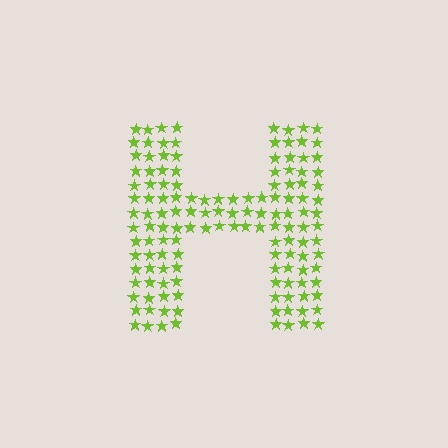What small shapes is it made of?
It is made of small stars.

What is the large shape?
The large shape is the letter H.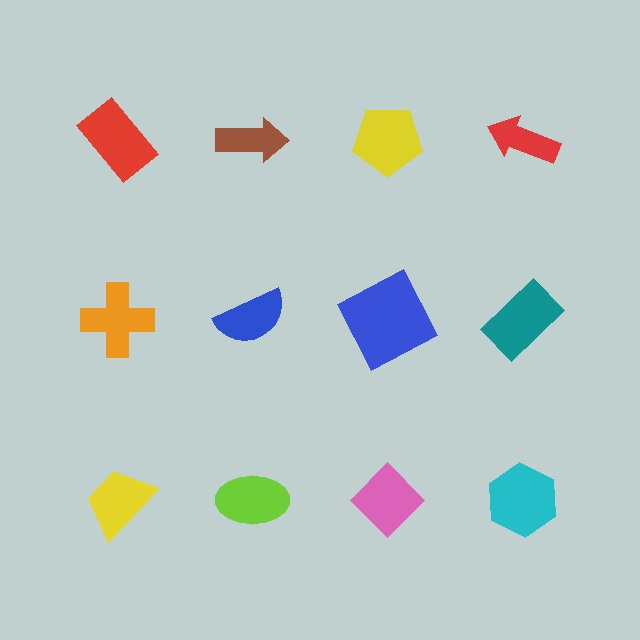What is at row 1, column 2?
A brown arrow.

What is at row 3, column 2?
A lime ellipse.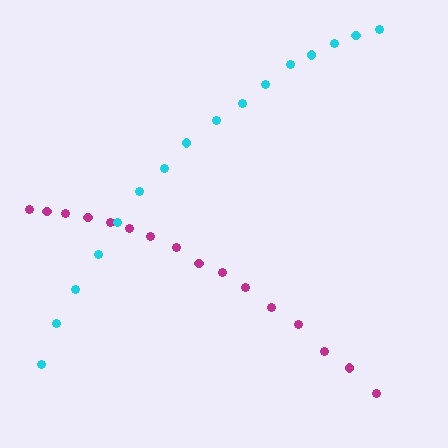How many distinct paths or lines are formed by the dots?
There are 2 distinct paths.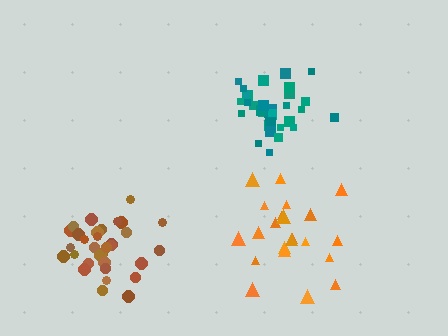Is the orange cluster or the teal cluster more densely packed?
Teal.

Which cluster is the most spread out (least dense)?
Orange.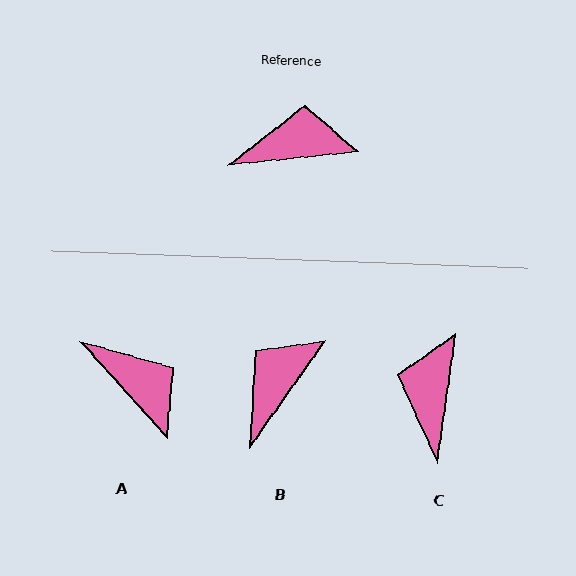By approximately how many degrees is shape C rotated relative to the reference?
Approximately 76 degrees counter-clockwise.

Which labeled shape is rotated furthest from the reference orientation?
C, about 76 degrees away.